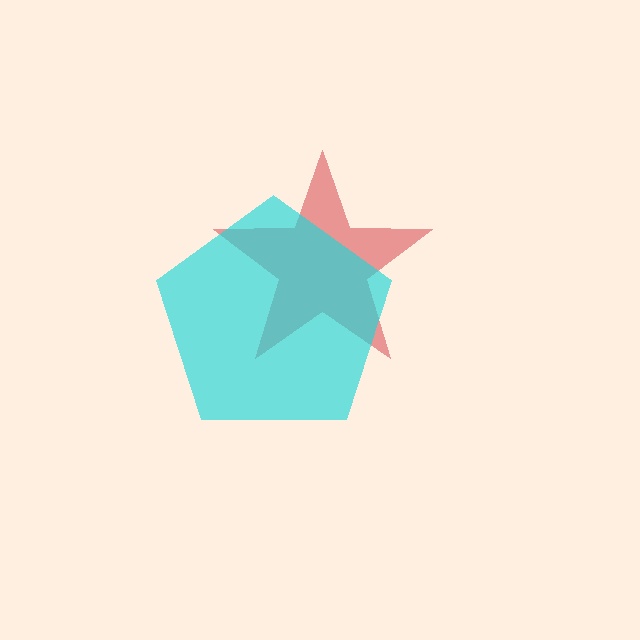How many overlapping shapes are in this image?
There are 2 overlapping shapes in the image.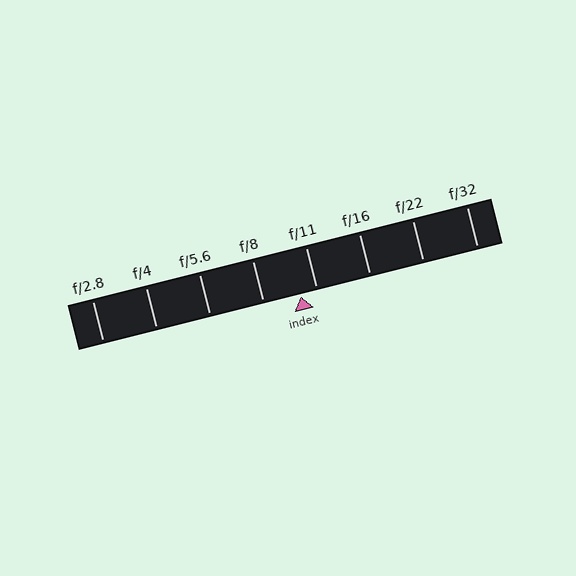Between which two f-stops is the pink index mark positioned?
The index mark is between f/8 and f/11.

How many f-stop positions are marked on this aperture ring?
There are 8 f-stop positions marked.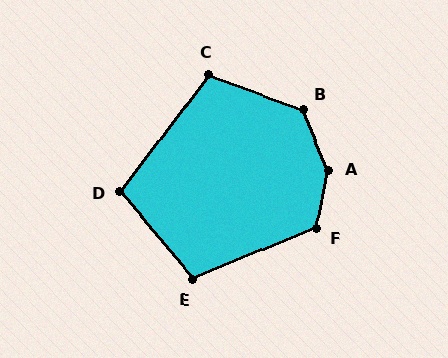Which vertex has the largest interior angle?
A, at approximately 145 degrees.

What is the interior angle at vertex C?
Approximately 107 degrees (obtuse).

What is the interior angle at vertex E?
Approximately 107 degrees (obtuse).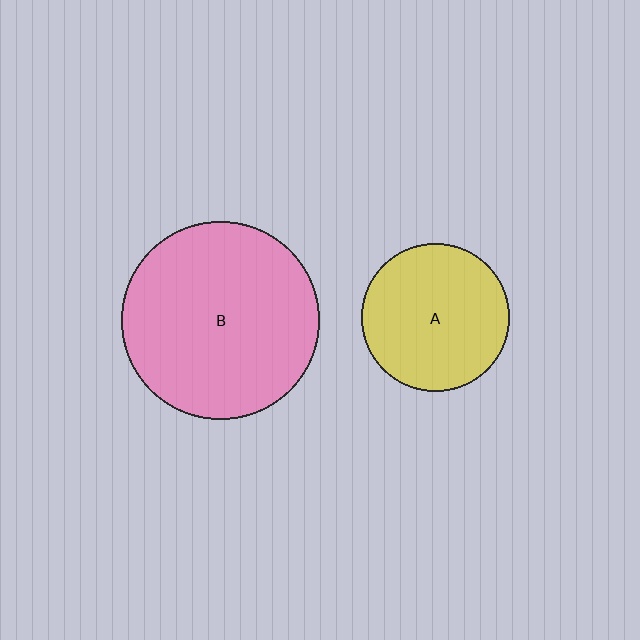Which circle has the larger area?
Circle B (pink).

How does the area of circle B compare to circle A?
Approximately 1.8 times.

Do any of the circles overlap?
No, none of the circles overlap.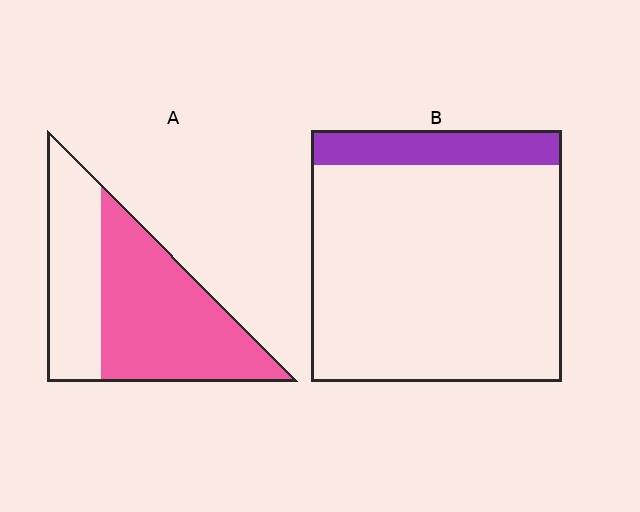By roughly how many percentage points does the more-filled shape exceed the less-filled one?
By roughly 50 percentage points (A over B).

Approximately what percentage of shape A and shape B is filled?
A is approximately 60% and B is approximately 15%.